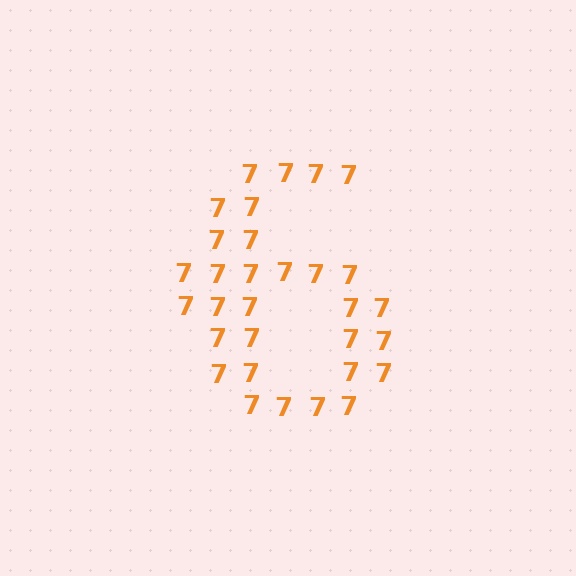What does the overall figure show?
The overall figure shows the digit 6.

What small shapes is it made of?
It is made of small digit 7's.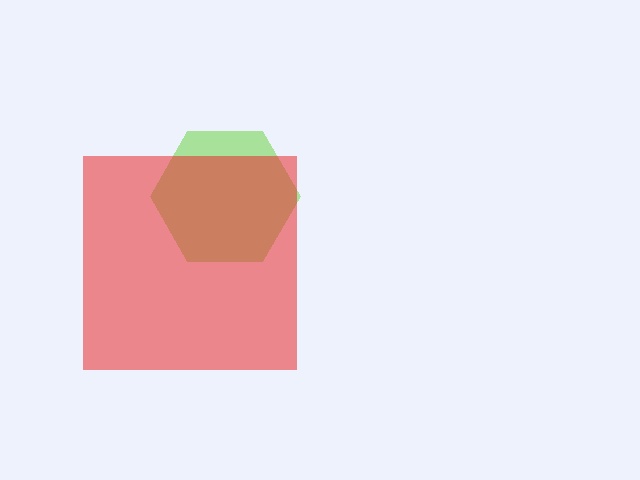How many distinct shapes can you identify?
There are 2 distinct shapes: a lime hexagon, a red square.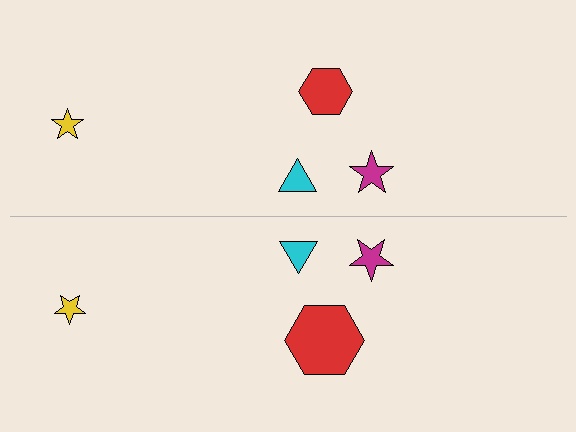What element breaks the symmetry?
The red hexagon on the bottom side has a different size than its mirror counterpart.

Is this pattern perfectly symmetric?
No, the pattern is not perfectly symmetric. The red hexagon on the bottom side has a different size than its mirror counterpart.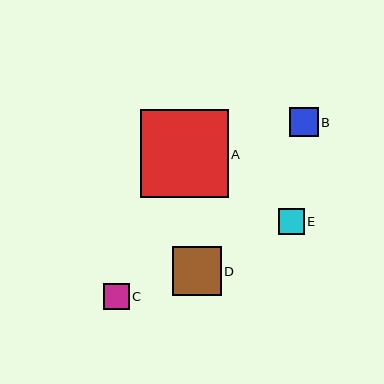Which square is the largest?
Square A is the largest with a size of approximately 88 pixels.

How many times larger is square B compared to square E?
Square B is approximately 1.1 times the size of square E.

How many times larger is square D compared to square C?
Square D is approximately 1.9 times the size of square C.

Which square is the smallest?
Square E is the smallest with a size of approximately 26 pixels.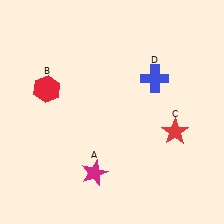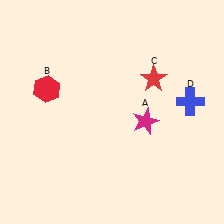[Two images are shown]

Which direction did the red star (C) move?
The red star (C) moved up.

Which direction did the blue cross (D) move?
The blue cross (D) moved right.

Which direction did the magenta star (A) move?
The magenta star (A) moved up.